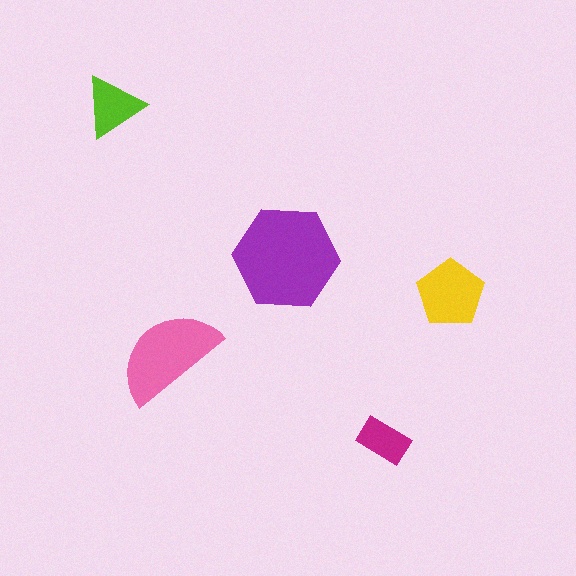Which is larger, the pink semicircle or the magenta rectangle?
The pink semicircle.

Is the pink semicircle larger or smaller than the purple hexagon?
Smaller.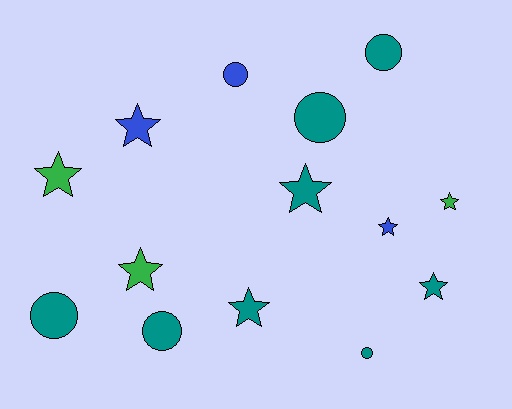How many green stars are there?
There are 3 green stars.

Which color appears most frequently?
Teal, with 8 objects.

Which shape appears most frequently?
Star, with 8 objects.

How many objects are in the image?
There are 14 objects.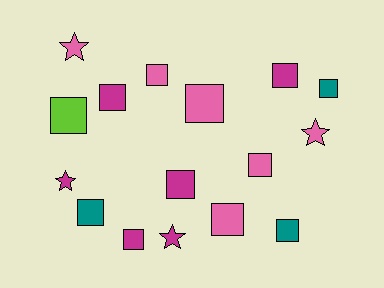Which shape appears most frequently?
Square, with 12 objects.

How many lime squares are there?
There is 1 lime square.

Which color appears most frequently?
Pink, with 6 objects.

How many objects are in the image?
There are 16 objects.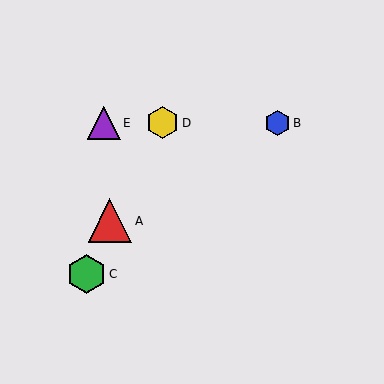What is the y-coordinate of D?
Object D is at y≈123.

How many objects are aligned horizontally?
3 objects (B, D, E) are aligned horizontally.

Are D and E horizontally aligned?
Yes, both are at y≈123.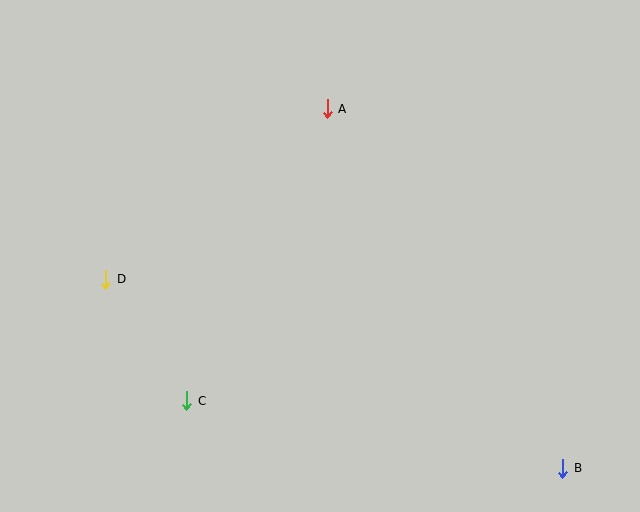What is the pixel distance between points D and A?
The distance between D and A is 279 pixels.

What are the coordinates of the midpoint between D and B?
The midpoint between D and B is at (334, 374).